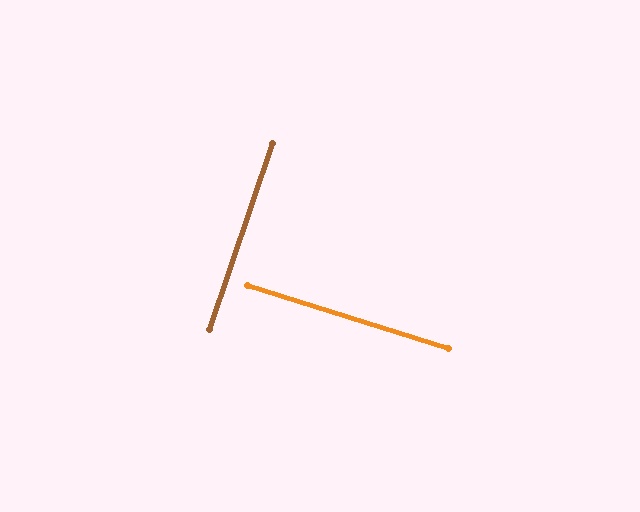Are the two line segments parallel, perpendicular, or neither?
Perpendicular — they meet at approximately 89°.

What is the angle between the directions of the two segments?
Approximately 89 degrees.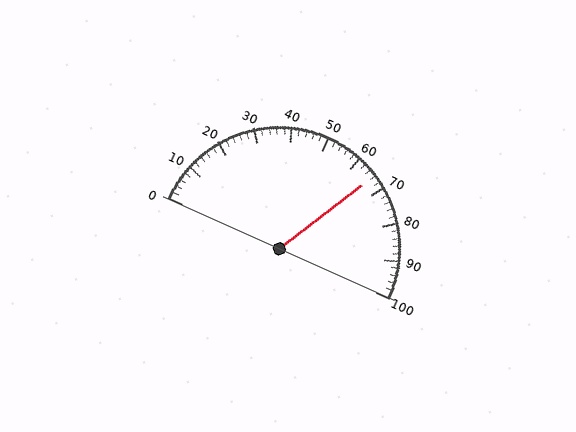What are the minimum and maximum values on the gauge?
The gauge ranges from 0 to 100.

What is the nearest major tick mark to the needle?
The nearest major tick mark is 70.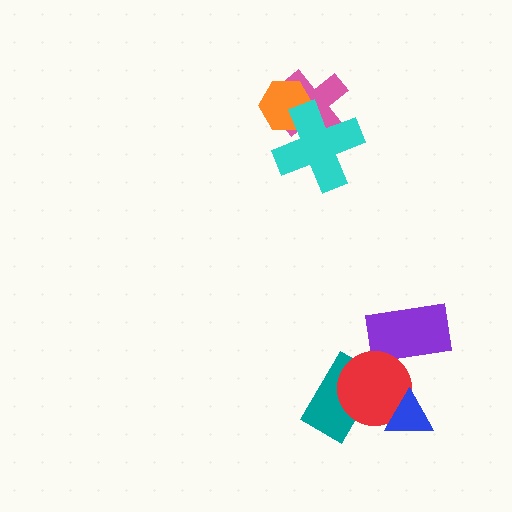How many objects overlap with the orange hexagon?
2 objects overlap with the orange hexagon.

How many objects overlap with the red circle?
3 objects overlap with the red circle.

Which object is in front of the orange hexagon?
The cyan cross is in front of the orange hexagon.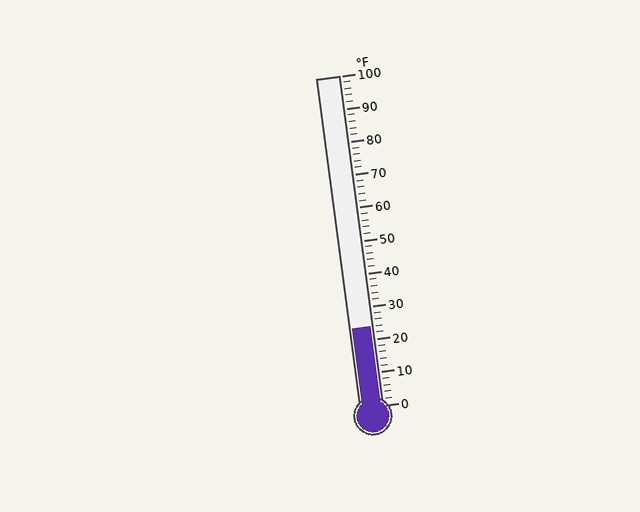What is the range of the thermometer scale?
The thermometer scale ranges from 0°F to 100°F.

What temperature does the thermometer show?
The thermometer shows approximately 24°F.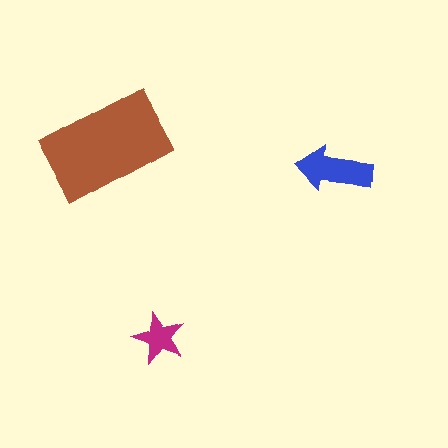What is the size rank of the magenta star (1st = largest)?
3rd.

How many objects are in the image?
There are 3 objects in the image.